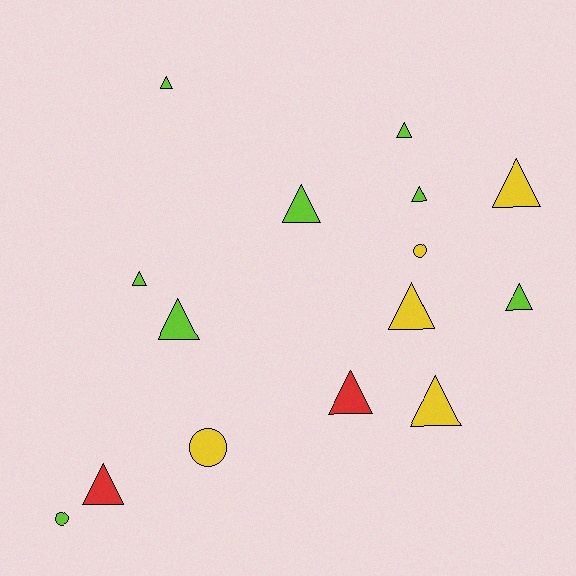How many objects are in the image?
There are 15 objects.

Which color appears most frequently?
Lime, with 8 objects.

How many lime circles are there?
There is 1 lime circle.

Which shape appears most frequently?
Triangle, with 12 objects.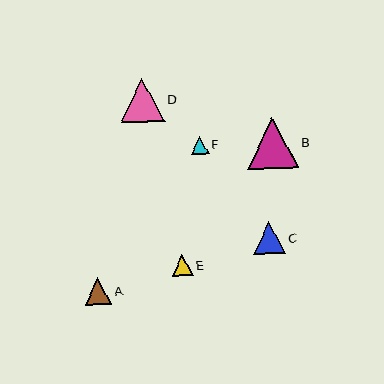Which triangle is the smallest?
Triangle F is the smallest with a size of approximately 18 pixels.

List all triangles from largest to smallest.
From largest to smallest: B, D, C, A, E, F.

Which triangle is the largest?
Triangle B is the largest with a size of approximately 51 pixels.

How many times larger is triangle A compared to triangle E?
Triangle A is approximately 1.3 times the size of triangle E.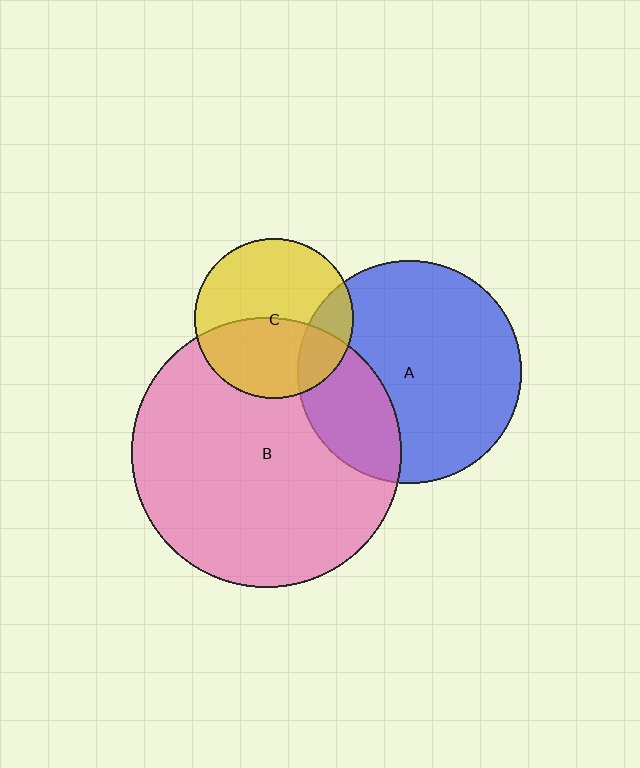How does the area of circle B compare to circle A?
Approximately 1.5 times.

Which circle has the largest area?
Circle B (pink).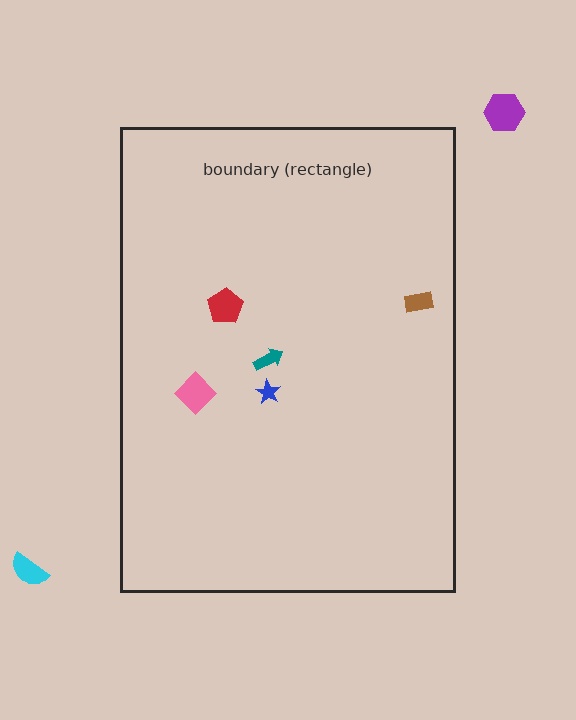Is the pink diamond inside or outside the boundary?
Inside.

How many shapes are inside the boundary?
5 inside, 2 outside.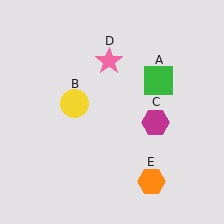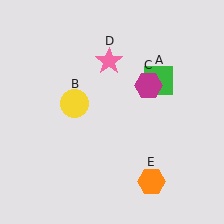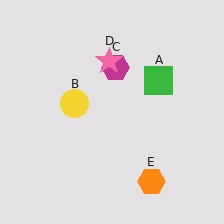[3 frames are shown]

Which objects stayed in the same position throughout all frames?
Green square (object A) and yellow circle (object B) and pink star (object D) and orange hexagon (object E) remained stationary.